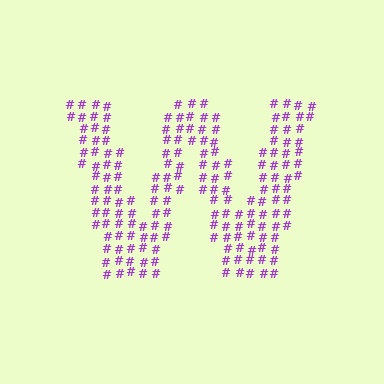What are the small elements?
The small elements are hash symbols.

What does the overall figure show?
The overall figure shows the letter W.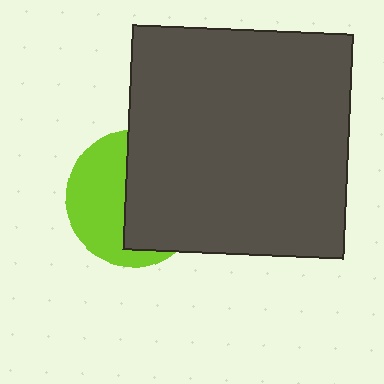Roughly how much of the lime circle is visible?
About half of it is visible (roughly 46%).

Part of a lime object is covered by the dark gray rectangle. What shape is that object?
It is a circle.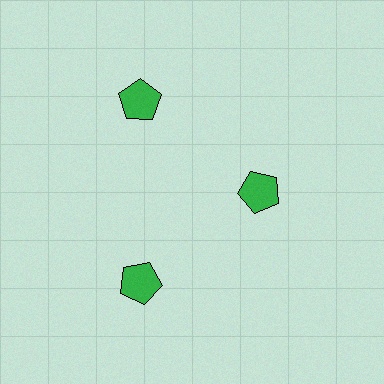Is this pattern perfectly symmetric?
No. The 3 green pentagons are arranged in a ring, but one element near the 3 o'clock position is pulled inward toward the center, breaking the 3-fold rotational symmetry.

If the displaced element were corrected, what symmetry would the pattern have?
It would have 3-fold rotational symmetry — the pattern would map onto itself every 120 degrees.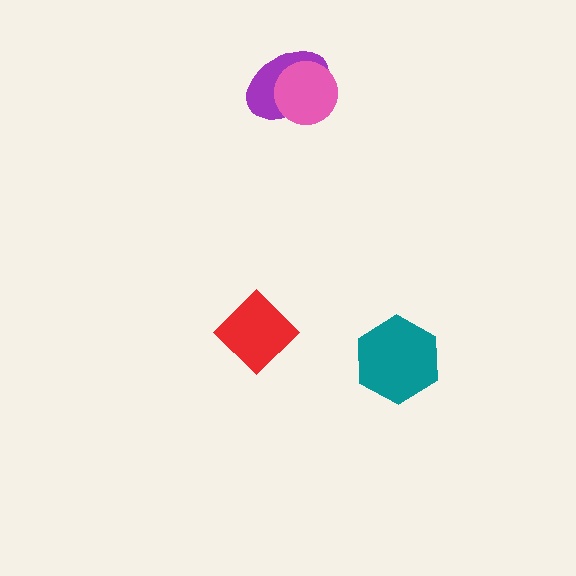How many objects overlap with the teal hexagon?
0 objects overlap with the teal hexagon.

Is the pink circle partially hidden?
No, no other shape covers it.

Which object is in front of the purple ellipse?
The pink circle is in front of the purple ellipse.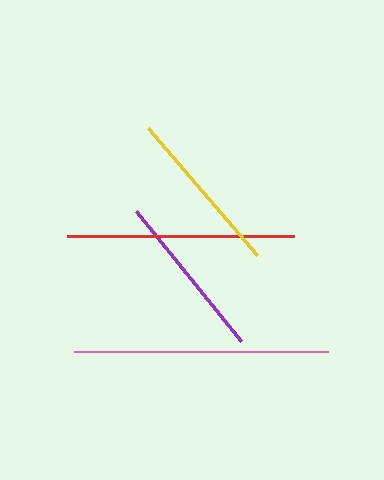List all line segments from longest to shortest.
From longest to shortest: pink, red, yellow, purple.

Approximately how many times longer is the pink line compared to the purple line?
The pink line is approximately 1.5 times the length of the purple line.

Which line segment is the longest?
The pink line is the longest at approximately 254 pixels.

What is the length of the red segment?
The red segment is approximately 227 pixels long.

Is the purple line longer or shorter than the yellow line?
The yellow line is longer than the purple line.